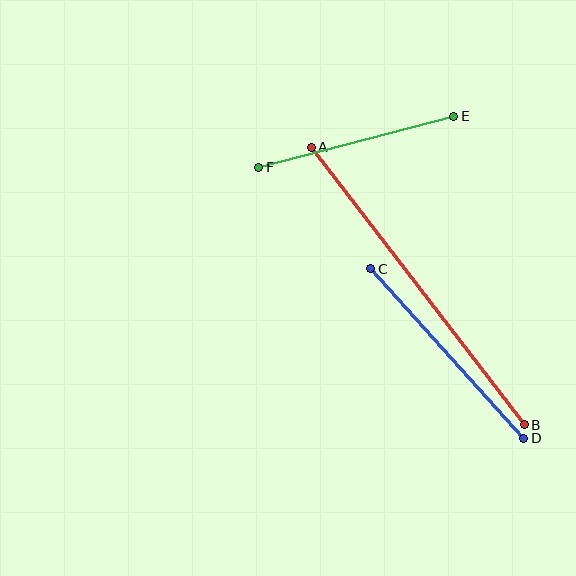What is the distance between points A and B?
The distance is approximately 350 pixels.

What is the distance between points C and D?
The distance is approximately 228 pixels.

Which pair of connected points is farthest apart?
Points A and B are farthest apart.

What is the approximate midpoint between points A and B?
The midpoint is at approximately (418, 286) pixels.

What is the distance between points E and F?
The distance is approximately 202 pixels.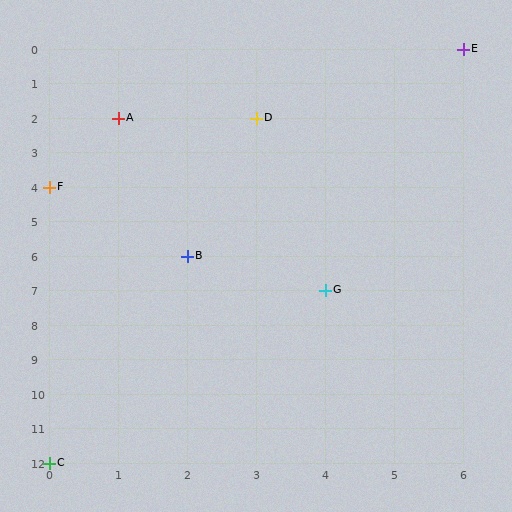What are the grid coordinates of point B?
Point B is at grid coordinates (2, 6).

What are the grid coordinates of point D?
Point D is at grid coordinates (3, 2).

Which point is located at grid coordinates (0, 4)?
Point F is at (0, 4).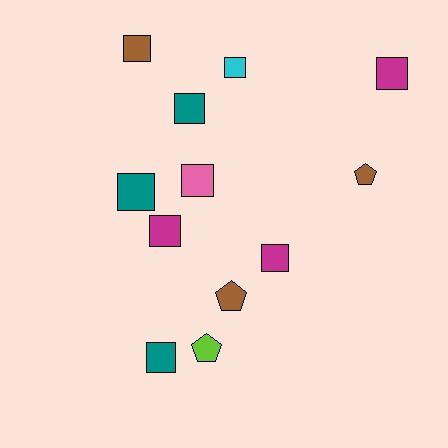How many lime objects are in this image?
There is 1 lime object.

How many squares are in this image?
There are 9 squares.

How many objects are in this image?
There are 12 objects.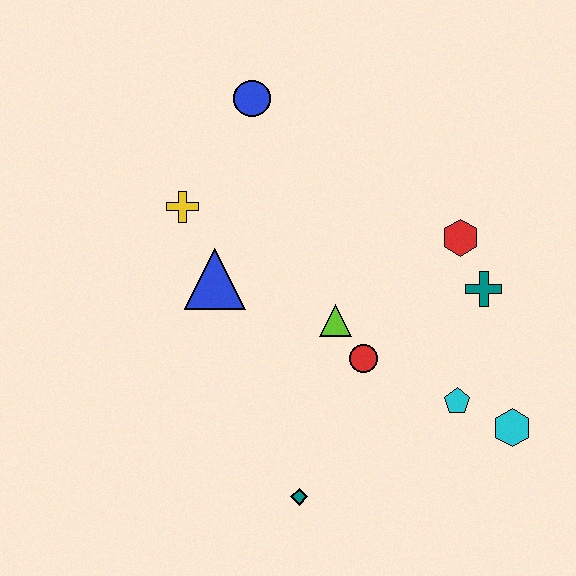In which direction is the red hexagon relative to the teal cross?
The red hexagon is above the teal cross.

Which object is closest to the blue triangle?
The yellow cross is closest to the blue triangle.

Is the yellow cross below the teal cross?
No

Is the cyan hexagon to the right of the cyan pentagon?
Yes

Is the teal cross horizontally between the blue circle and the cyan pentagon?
No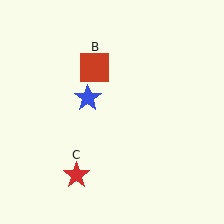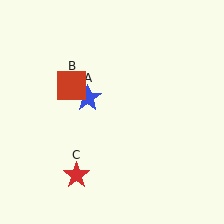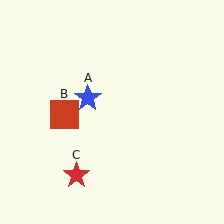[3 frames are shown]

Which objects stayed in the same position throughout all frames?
Blue star (object A) and red star (object C) remained stationary.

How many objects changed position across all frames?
1 object changed position: red square (object B).